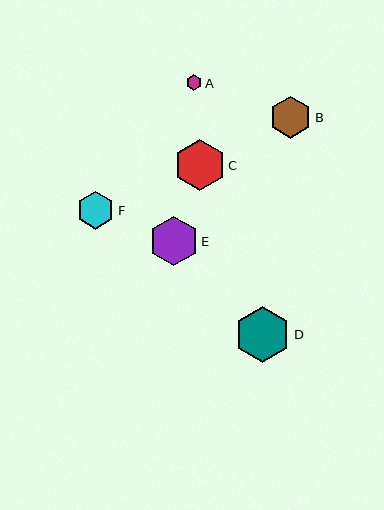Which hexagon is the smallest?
Hexagon A is the smallest with a size of approximately 15 pixels.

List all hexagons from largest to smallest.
From largest to smallest: D, C, E, B, F, A.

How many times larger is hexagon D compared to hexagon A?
Hexagon D is approximately 3.7 times the size of hexagon A.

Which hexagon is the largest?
Hexagon D is the largest with a size of approximately 56 pixels.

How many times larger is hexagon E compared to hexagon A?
Hexagon E is approximately 3.2 times the size of hexagon A.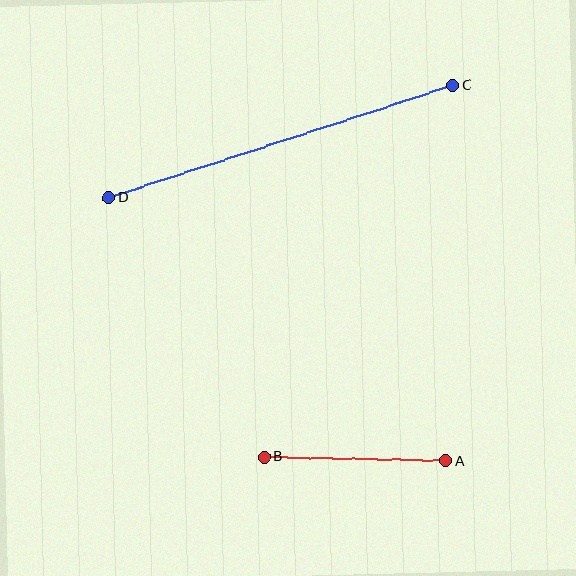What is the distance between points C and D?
The distance is approximately 362 pixels.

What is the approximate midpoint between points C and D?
The midpoint is at approximately (281, 141) pixels.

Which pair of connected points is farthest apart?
Points C and D are farthest apart.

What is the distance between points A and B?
The distance is approximately 182 pixels.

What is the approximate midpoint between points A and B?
The midpoint is at approximately (355, 459) pixels.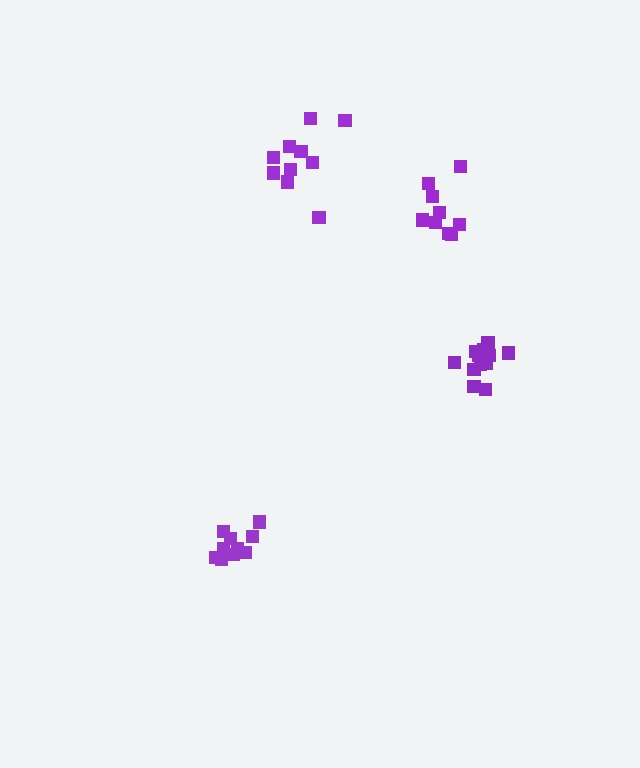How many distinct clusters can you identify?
There are 4 distinct clusters.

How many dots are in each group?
Group 1: 13 dots, Group 2: 10 dots, Group 3: 10 dots, Group 4: 9 dots (42 total).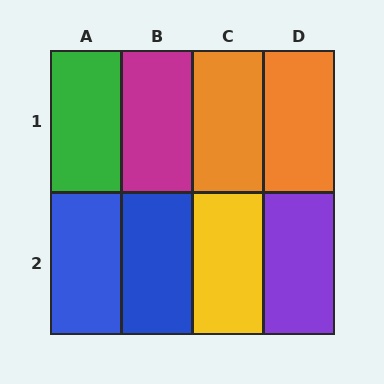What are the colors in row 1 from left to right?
Green, magenta, orange, orange.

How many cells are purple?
1 cell is purple.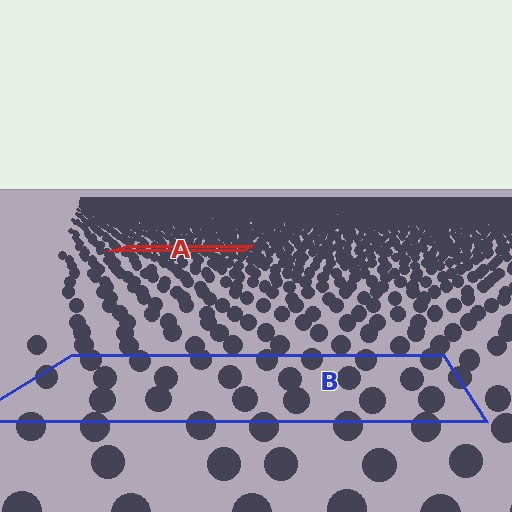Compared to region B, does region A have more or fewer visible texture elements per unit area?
Region A has more texture elements per unit area — they are packed more densely because it is farther away.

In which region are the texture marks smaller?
The texture marks are smaller in region A, because it is farther away.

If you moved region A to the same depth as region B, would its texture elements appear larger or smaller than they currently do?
They would appear larger. At a closer depth, the same texture elements are projected at a bigger on-screen size.